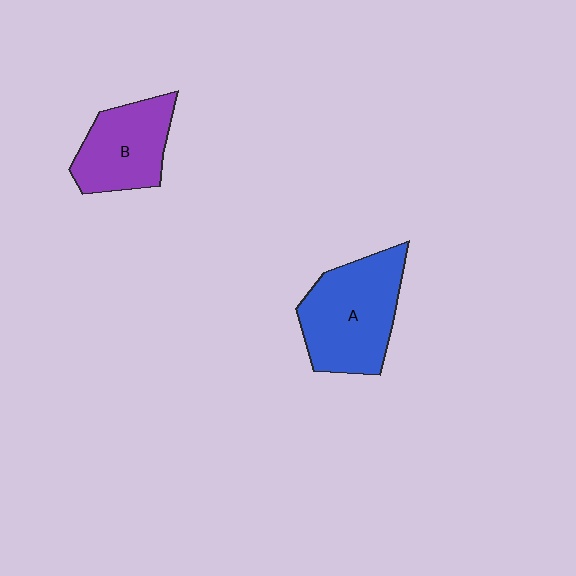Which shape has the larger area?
Shape A (blue).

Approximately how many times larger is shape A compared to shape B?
Approximately 1.3 times.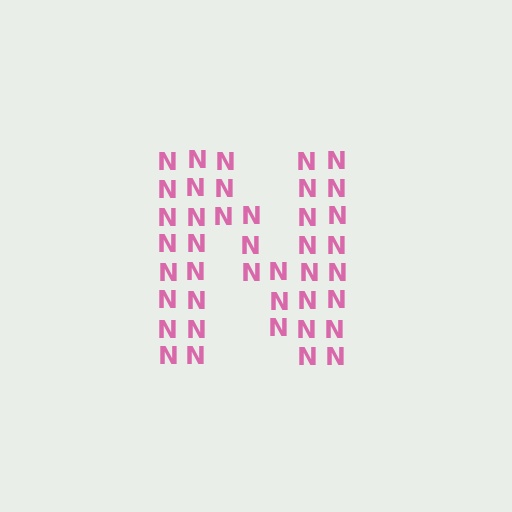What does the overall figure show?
The overall figure shows the letter N.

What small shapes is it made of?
It is made of small letter N's.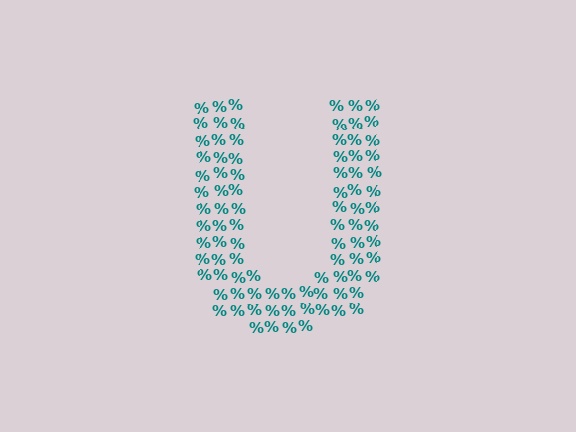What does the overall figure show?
The overall figure shows the letter U.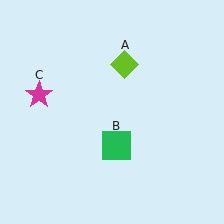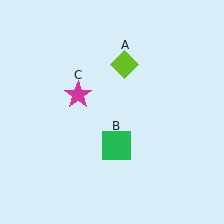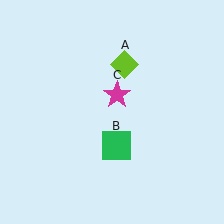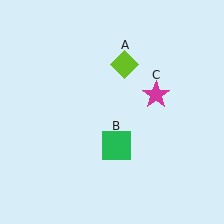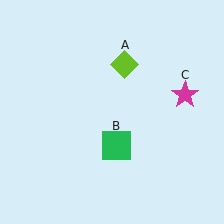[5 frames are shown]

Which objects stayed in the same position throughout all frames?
Lime diamond (object A) and green square (object B) remained stationary.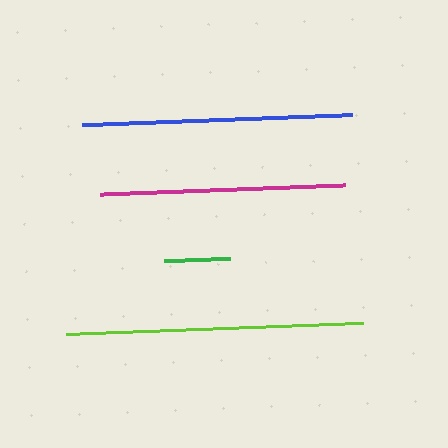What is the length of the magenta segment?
The magenta segment is approximately 245 pixels long.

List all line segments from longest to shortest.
From longest to shortest: lime, blue, magenta, green.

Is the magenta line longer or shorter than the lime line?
The lime line is longer than the magenta line.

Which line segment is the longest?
The lime line is the longest at approximately 298 pixels.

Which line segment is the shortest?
The green line is the shortest at approximately 66 pixels.